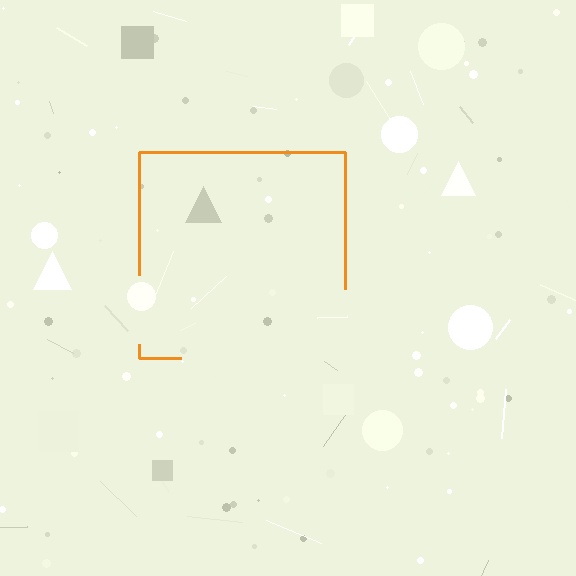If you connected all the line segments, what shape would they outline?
They would outline a square.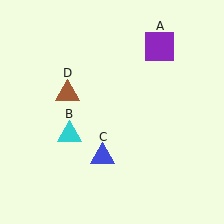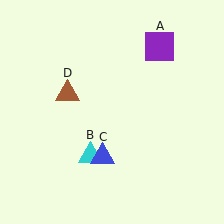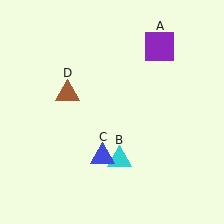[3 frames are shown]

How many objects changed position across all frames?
1 object changed position: cyan triangle (object B).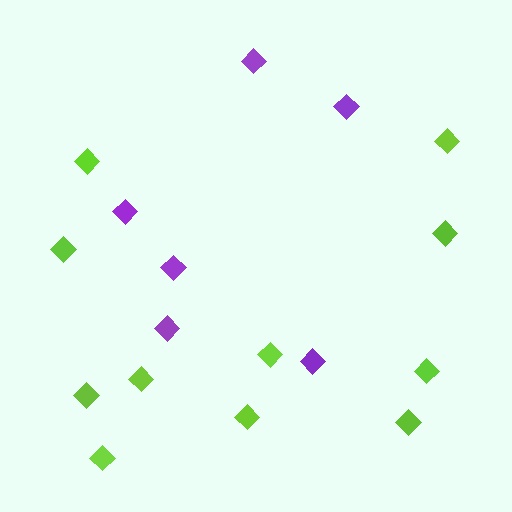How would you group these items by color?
There are 2 groups: one group of lime diamonds (11) and one group of purple diamonds (6).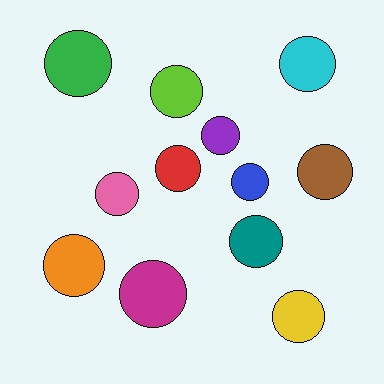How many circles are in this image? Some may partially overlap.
There are 12 circles.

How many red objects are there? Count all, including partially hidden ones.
There is 1 red object.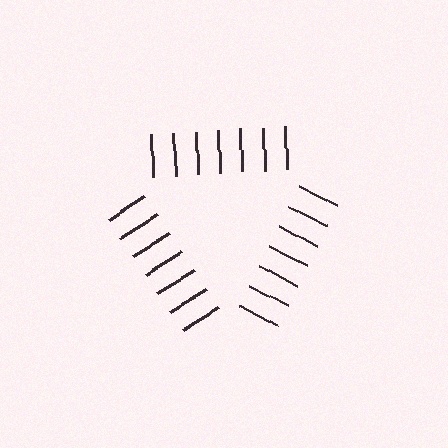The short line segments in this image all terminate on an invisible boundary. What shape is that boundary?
An illusory triangle — the line segments terminate on its edges but no continuous stroke is drawn.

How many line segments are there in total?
21 — 7 along each of the 3 edges.